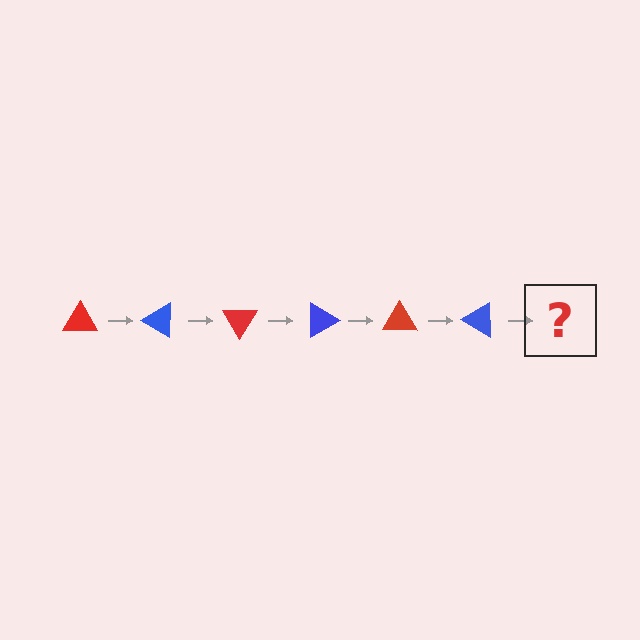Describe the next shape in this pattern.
It should be a red triangle, rotated 180 degrees from the start.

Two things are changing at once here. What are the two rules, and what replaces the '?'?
The two rules are that it rotates 30 degrees each step and the color cycles through red and blue. The '?' should be a red triangle, rotated 180 degrees from the start.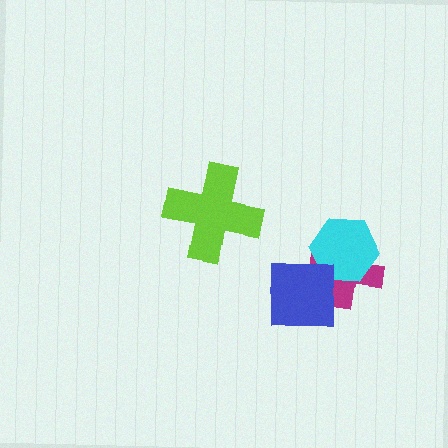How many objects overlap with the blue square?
2 objects overlap with the blue square.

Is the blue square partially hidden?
No, no other shape covers it.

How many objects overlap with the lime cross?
0 objects overlap with the lime cross.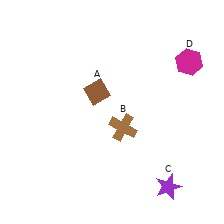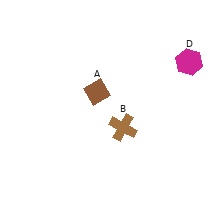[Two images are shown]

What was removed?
The purple star (C) was removed in Image 2.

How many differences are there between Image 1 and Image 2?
There is 1 difference between the two images.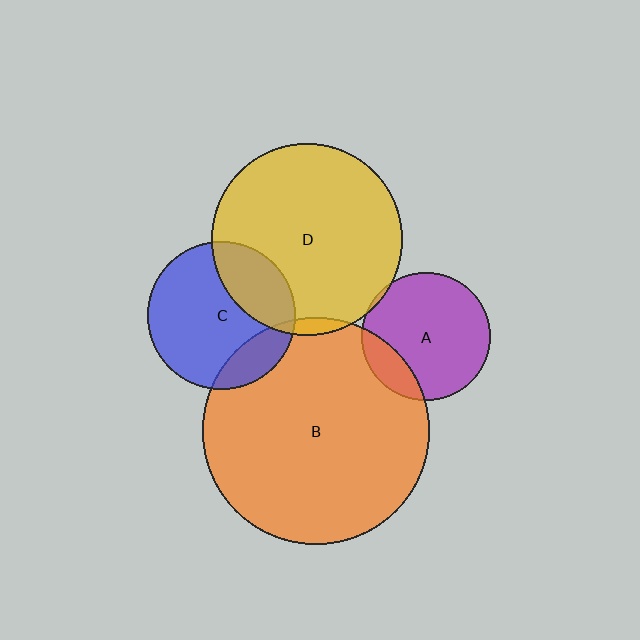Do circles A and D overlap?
Yes.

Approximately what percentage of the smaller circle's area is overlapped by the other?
Approximately 5%.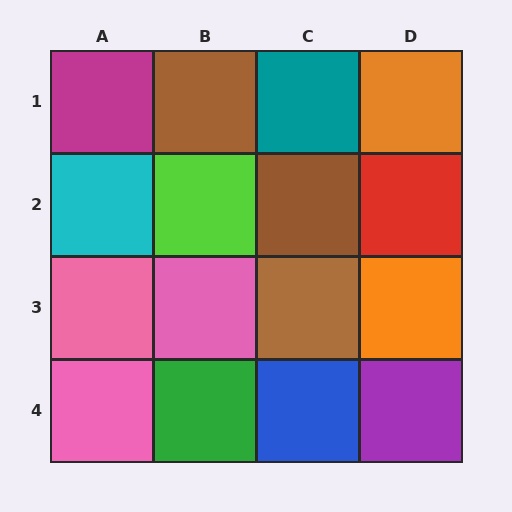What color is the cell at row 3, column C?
Brown.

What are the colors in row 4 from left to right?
Pink, green, blue, purple.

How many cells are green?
1 cell is green.